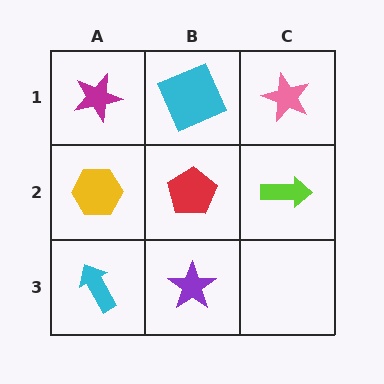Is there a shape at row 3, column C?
No, that cell is empty.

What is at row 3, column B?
A purple star.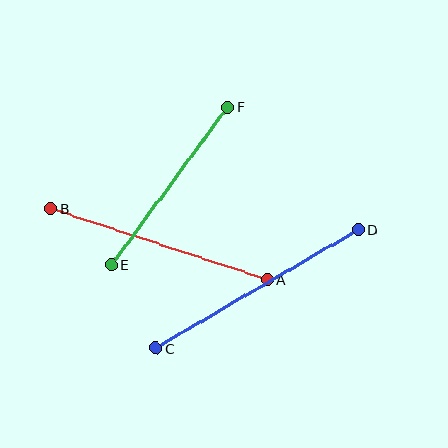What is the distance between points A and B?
The distance is approximately 228 pixels.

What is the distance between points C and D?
The distance is approximately 235 pixels.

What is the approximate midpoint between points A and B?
The midpoint is at approximately (159, 244) pixels.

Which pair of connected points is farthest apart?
Points C and D are farthest apart.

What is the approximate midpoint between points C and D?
The midpoint is at approximately (257, 289) pixels.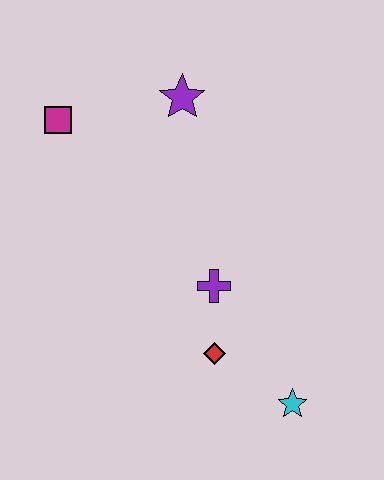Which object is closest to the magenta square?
The purple star is closest to the magenta square.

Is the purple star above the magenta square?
Yes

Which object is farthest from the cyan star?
The magenta square is farthest from the cyan star.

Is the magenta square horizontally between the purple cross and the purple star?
No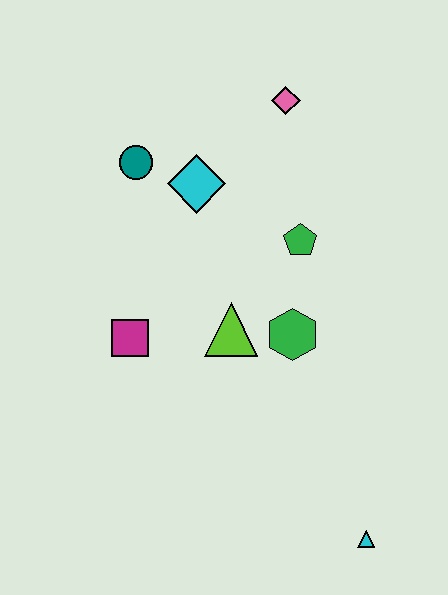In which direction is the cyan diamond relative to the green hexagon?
The cyan diamond is above the green hexagon.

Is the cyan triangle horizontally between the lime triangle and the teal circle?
No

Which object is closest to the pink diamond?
The cyan diamond is closest to the pink diamond.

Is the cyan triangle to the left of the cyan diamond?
No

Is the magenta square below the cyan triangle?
No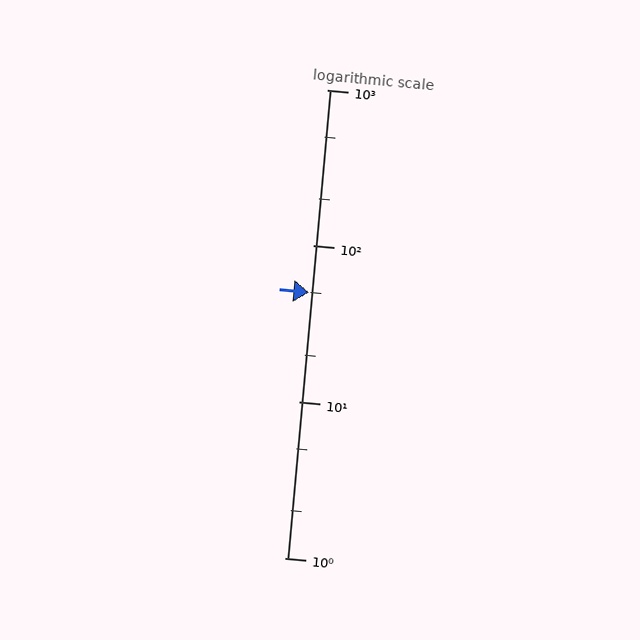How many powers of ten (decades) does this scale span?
The scale spans 3 decades, from 1 to 1000.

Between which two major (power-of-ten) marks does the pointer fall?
The pointer is between 10 and 100.